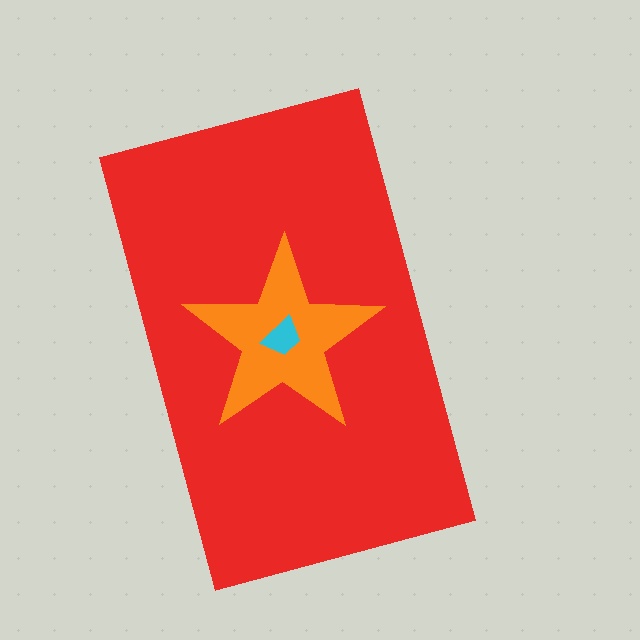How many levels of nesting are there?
3.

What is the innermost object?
The cyan trapezoid.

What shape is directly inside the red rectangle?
The orange star.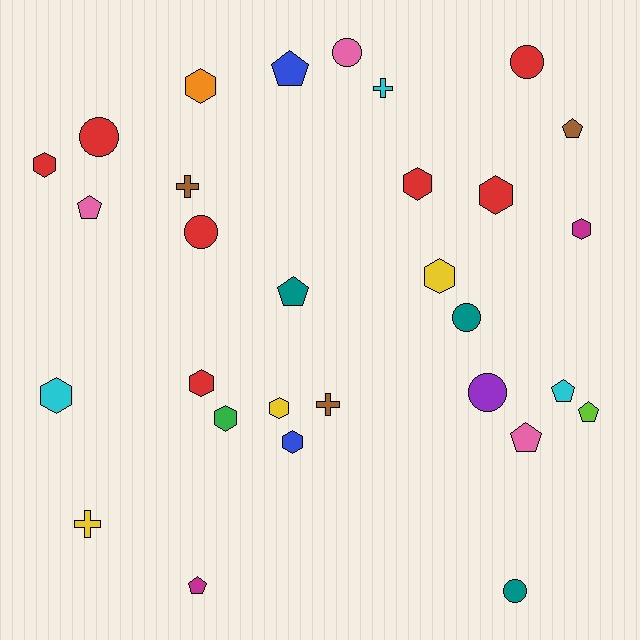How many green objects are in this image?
There is 1 green object.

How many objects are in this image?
There are 30 objects.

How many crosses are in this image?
There are 4 crosses.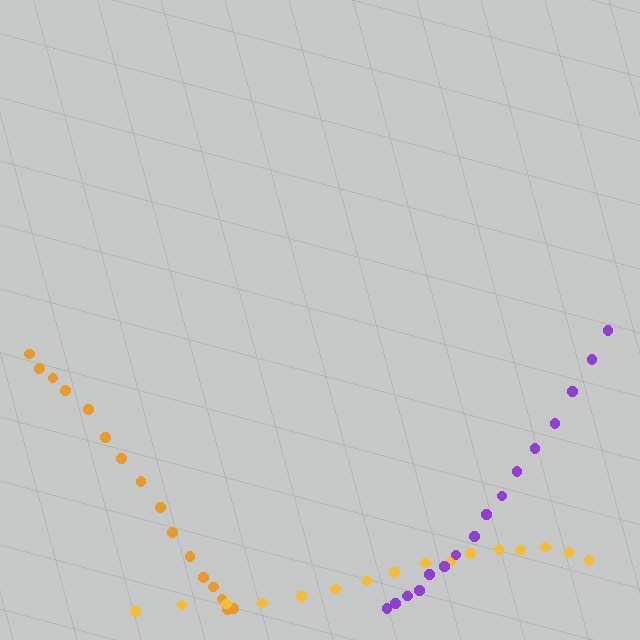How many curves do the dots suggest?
There are 3 distinct paths.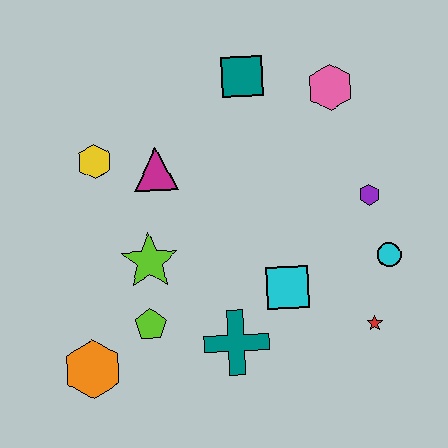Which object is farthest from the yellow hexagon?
The red star is farthest from the yellow hexagon.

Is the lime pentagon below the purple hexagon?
Yes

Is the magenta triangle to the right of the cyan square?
No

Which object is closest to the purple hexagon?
The cyan circle is closest to the purple hexagon.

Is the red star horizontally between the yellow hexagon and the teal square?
No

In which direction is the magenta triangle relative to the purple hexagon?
The magenta triangle is to the left of the purple hexagon.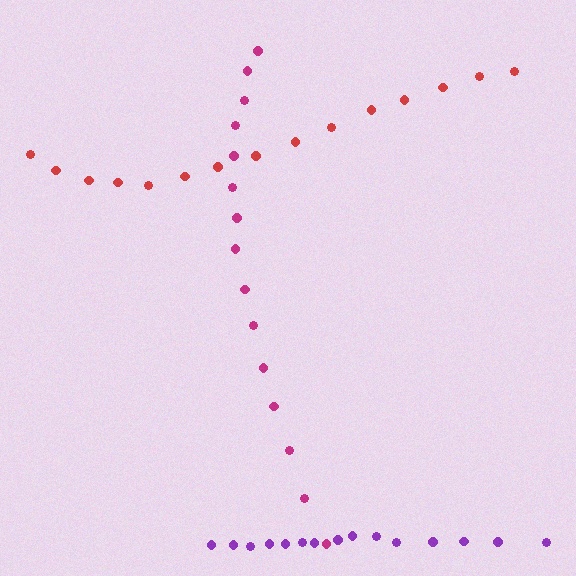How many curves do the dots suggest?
There are 3 distinct paths.